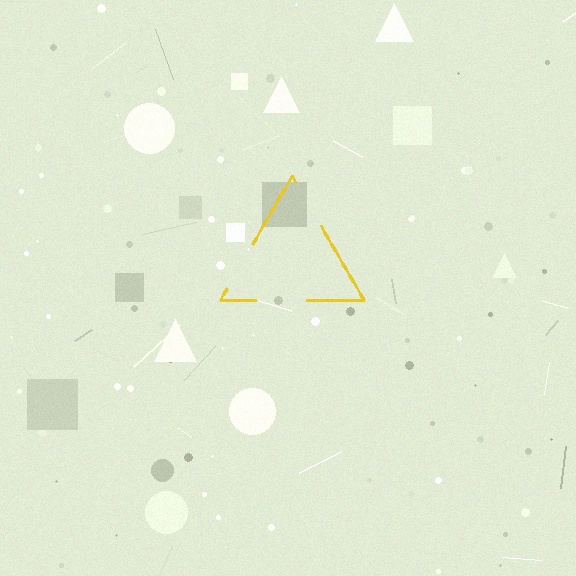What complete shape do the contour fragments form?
The contour fragments form a triangle.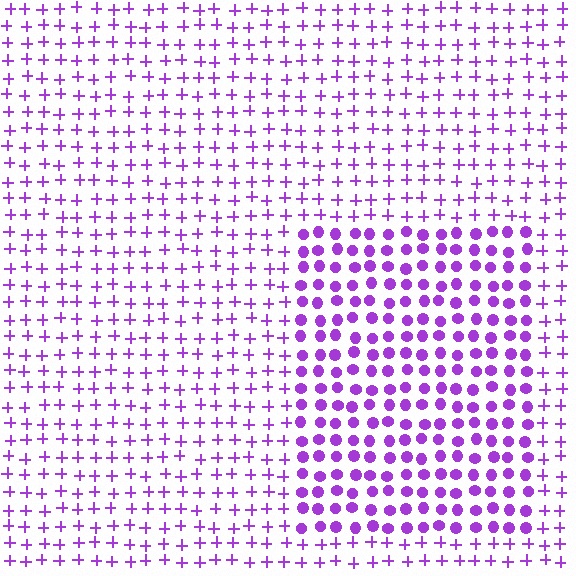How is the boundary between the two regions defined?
The boundary is defined by a change in element shape: circles inside vs. plus signs outside. All elements share the same color and spacing.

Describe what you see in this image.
The image is filled with small purple elements arranged in a uniform grid. A rectangle-shaped region contains circles, while the surrounding area contains plus signs. The boundary is defined purely by the change in element shape.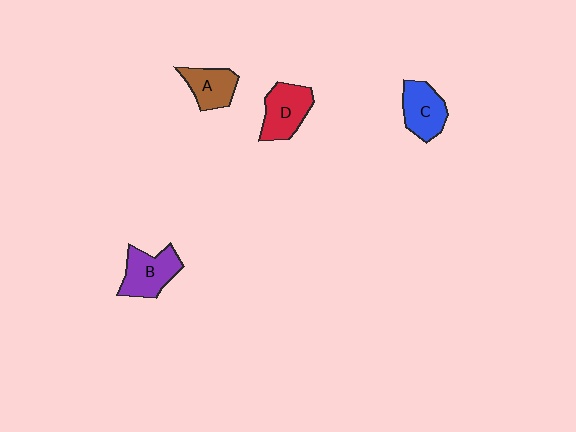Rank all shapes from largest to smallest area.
From largest to smallest: D (red), B (purple), C (blue), A (brown).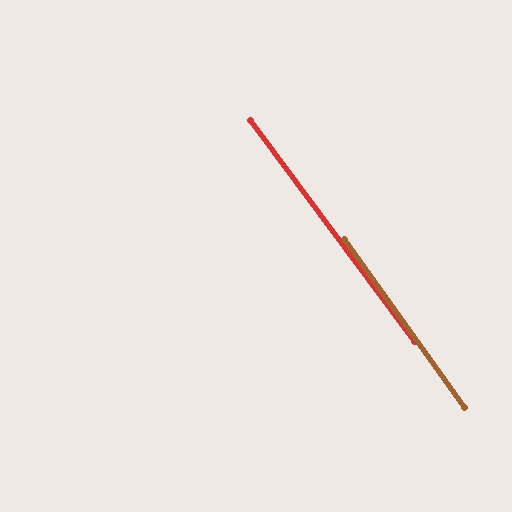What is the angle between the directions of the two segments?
Approximately 1 degree.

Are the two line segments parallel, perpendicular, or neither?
Parallel — their directions differ by only 0.9°.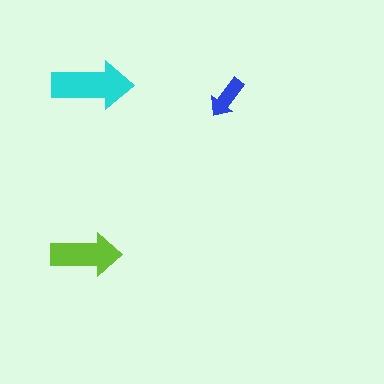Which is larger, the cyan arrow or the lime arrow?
The cyan one.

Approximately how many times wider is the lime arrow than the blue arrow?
About 1.5 times wider.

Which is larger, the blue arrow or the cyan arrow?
The cyan one.